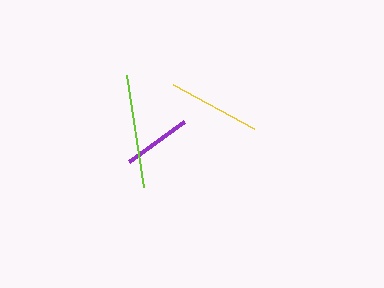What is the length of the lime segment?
The lime segment is approximately 113 pixels long.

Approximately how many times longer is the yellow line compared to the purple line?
The yellow line is approximately 1.4 times the length of the purple line.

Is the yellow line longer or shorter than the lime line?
The lime line is longer than the yellow line.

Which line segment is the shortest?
The purple line is the shortest at approximately 68 pixels.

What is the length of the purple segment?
The purple segment is approximately 68 pixels long.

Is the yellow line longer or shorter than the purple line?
The yellow line is longer than the purple line.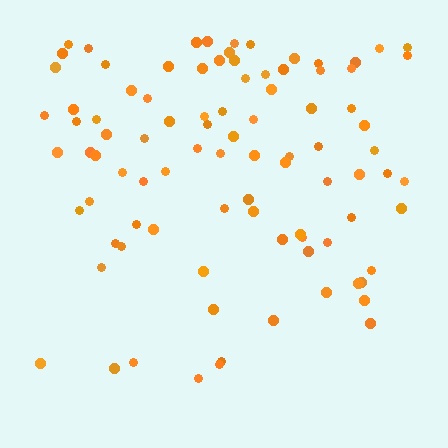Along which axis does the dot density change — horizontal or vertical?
Vertical.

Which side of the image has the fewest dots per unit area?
The bottom.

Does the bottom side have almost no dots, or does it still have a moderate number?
Still a moderate number, just noticeably fewer than the top.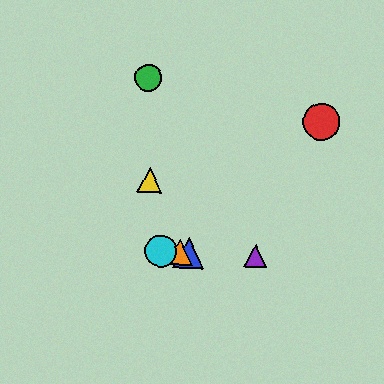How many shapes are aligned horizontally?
4 shapes (the blue triangle, the purple triangle, the orange triangle, the cyan circle) are aligned horizontally.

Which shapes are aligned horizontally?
The blue triangle, the purple triangle, the orange triangle, the cyan circle are aligned horizontally.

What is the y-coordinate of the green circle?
The green circle is at y≈78.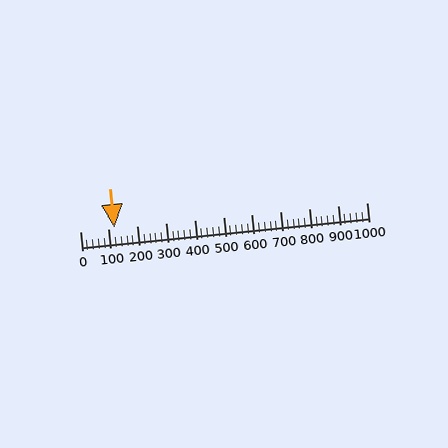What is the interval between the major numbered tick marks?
The major tick marks are spaced 100 units apart.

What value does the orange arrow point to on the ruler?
The orange arrow points to approximately 120.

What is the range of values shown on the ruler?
The ruler shows values from 0 to 1000.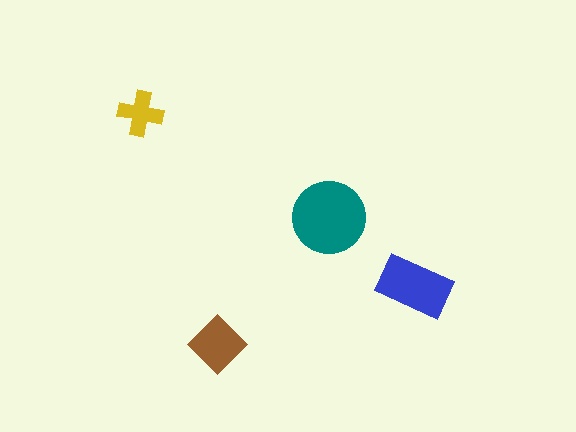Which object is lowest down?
The brown diamond is bottommost.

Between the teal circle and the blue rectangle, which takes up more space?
The teal circle.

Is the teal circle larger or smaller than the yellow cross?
Larger.